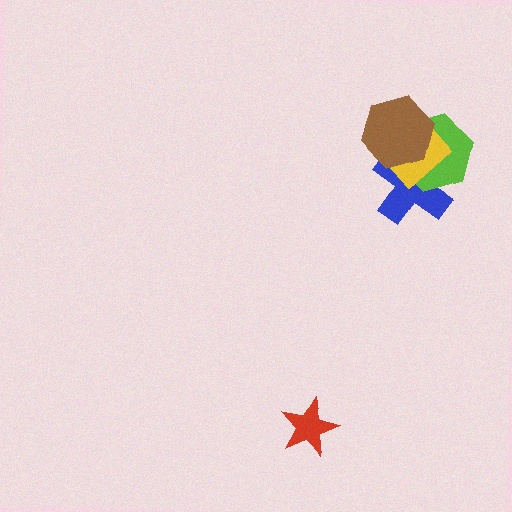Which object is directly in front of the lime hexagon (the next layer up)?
The yellow rectangle is directly in front of the lime hexagon.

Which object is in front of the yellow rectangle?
The brown hexagon is in front of the yellow rectangle.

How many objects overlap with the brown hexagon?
3 objects overlap with the brown hexagon.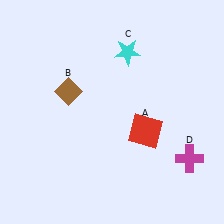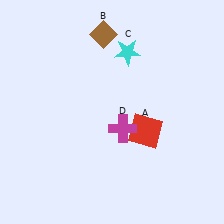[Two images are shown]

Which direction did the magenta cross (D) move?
The magenta cross (D) moved left.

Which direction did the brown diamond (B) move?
The brown diamond (B) moved up.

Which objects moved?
The objects that moved are: the brown diamond (B), the magenta cross (D).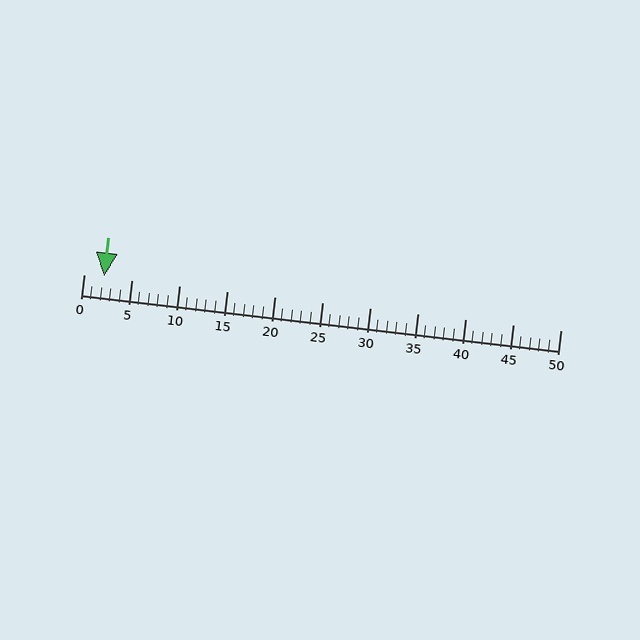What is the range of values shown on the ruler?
The ruler shows values from 0 to 50.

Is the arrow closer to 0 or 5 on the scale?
The arrow is closer to 0.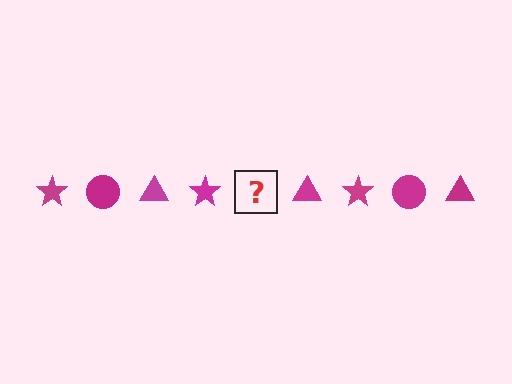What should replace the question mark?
The question mark should be replaced with a magenta circle.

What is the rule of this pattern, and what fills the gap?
The rule is that the pattern cycles through star, circle, triangle shapes in magenta. The gap should be filled with a magenta circle.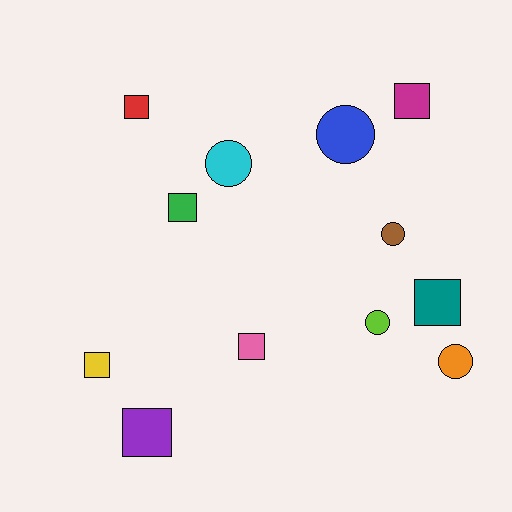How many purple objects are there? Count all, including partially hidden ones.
There is 1 purple object.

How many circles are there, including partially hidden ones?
There are 5 circles.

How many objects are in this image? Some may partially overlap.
There are 12 objects.